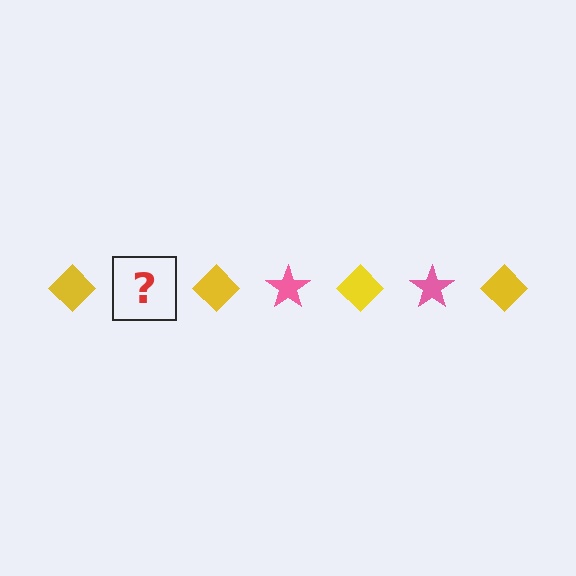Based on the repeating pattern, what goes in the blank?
The blank should be a pink star.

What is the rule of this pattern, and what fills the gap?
The rule is that the pattern alternates between yellow diamond and pink star. The gap should be filled with a pink star.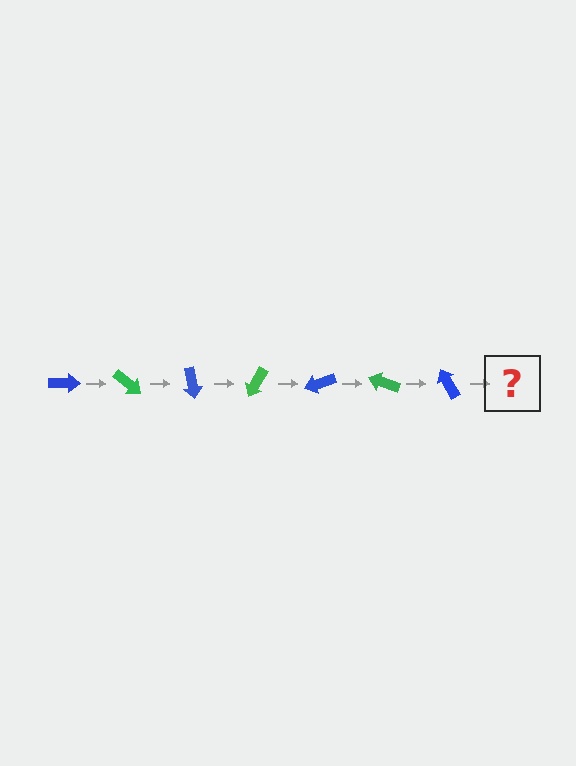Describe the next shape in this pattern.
It should be a green arrow, rotated 280 degrees from the start.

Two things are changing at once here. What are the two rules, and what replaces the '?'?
The two rules are that it rotates 40 degrees each step and the color cycles through blue and green. The '?' should be a green arrow, rotated 280 degrees from the start.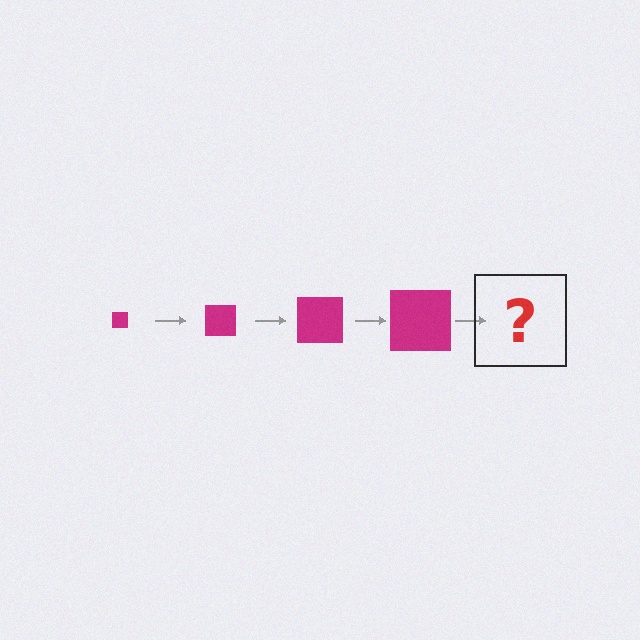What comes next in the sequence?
The next element should be a magenta square, larger than the previous one.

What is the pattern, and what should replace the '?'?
The pattern is that the square gets progressively larger each step. The '?' should be a magenta square, larger than the previous one.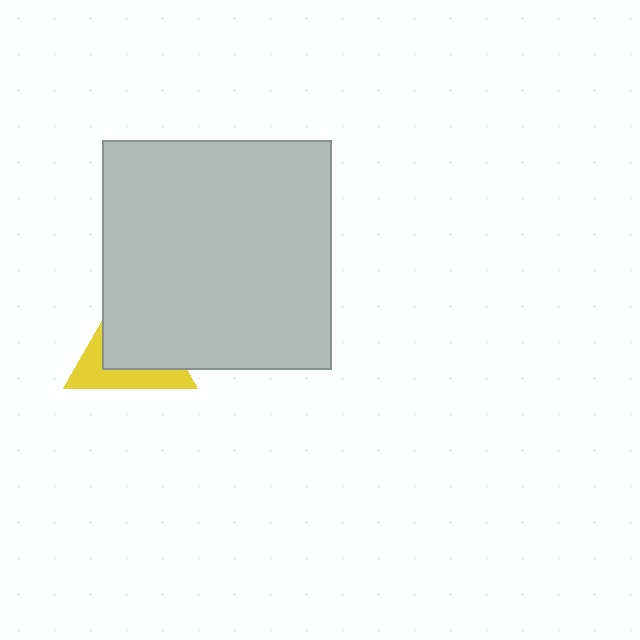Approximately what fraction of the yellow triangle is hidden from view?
Roughly 61% of the yellow triangle is hidden behind the light gray square.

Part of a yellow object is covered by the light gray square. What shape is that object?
It is a triangle.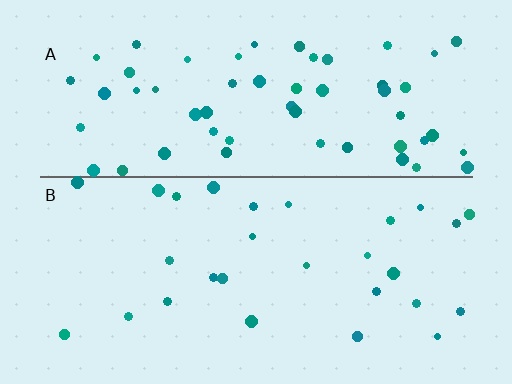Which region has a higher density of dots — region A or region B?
A (the top).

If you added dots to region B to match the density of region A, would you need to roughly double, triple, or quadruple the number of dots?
Approximately double.